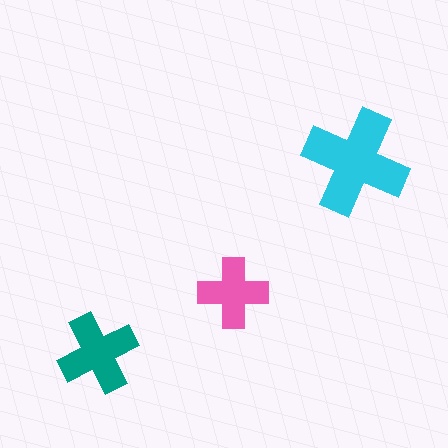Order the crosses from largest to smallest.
the cyan one, the teal one, the pink one.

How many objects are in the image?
There are 3 objects in the image.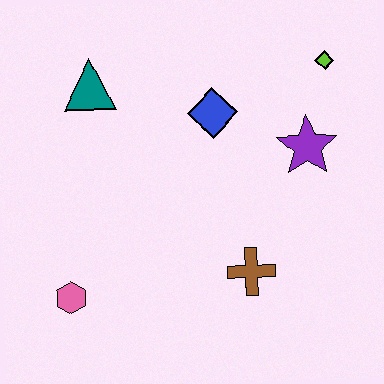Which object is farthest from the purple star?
The pink hexagon is farthest from the purple star.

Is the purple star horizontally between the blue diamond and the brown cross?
No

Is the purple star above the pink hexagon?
Yes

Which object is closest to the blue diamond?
The purple star is closest to the blue diamond.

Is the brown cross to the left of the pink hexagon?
No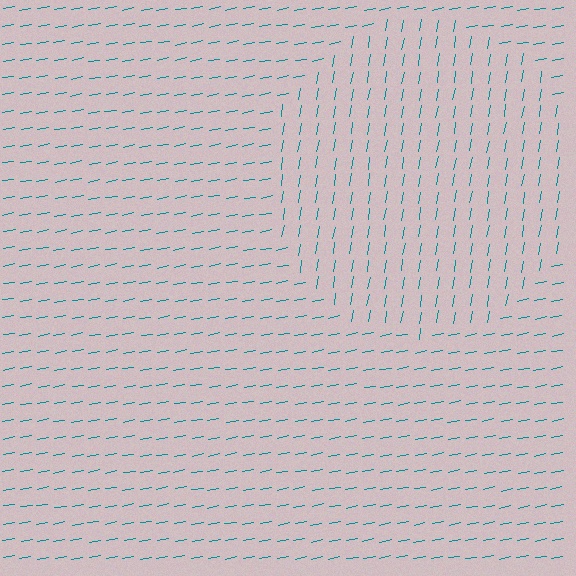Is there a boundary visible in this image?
Yes, there is a texture boundary formed by a change in line orientation.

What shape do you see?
I see a circle.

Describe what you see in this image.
The image is filled with small teal line segments. A circle region in the image has lines oriented differently from the surrounding lines, creating a visible texture boundary.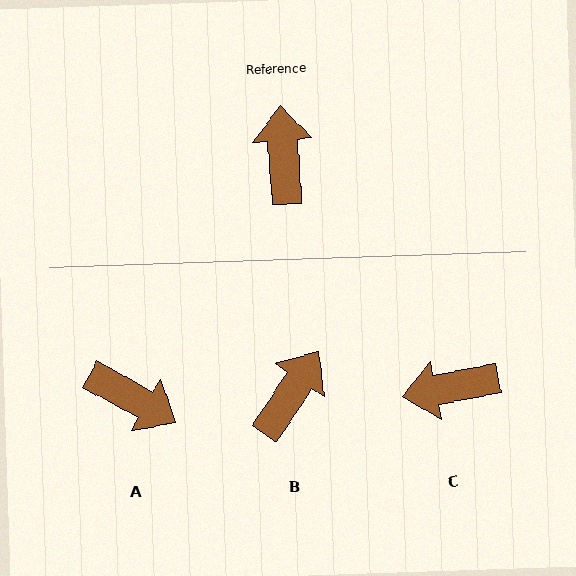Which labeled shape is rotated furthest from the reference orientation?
A, about 123 degrees away.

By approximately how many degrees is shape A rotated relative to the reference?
Approximately 123 degrees clockwise.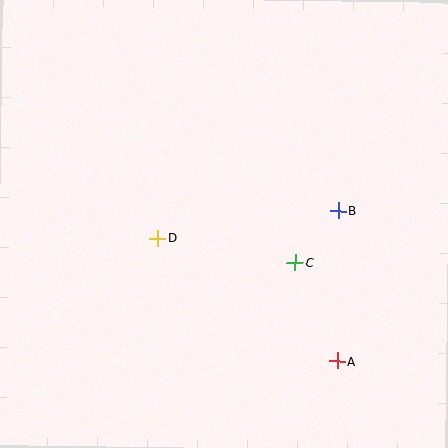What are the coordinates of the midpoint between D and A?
The midpoint between D and A is at (248, 300).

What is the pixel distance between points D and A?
The distance between D and A is 218 pixels.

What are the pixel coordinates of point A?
Point A is at (338, 361).